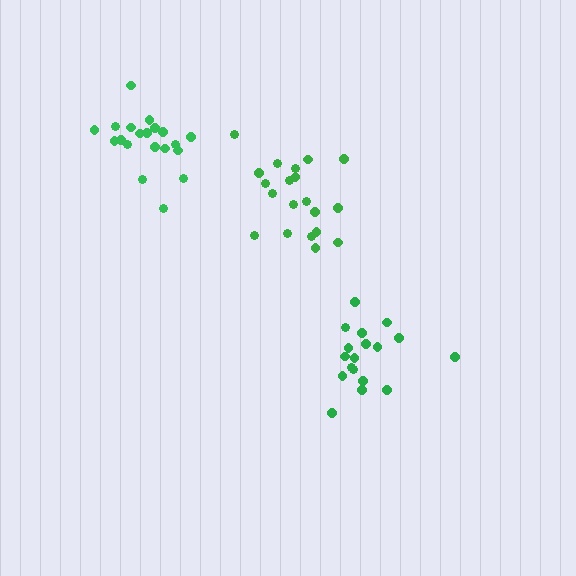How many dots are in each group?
Group 1: 20 dots, Group 2: 20 dots, Group 3: 18 dots (58 total).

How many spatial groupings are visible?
There are 3 spatial groupings.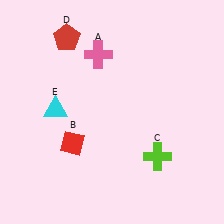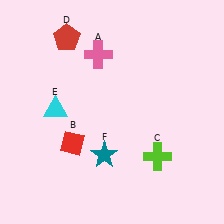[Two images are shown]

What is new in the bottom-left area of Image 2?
A teal star (F) was added in the bottom-left area of Image 2.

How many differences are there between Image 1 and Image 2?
There is 1 difference between the two images.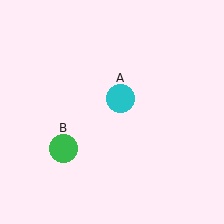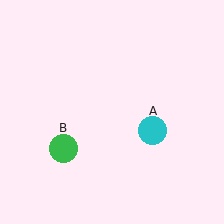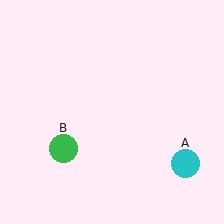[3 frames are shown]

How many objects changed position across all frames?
1 object changed position: cyan circle (object A).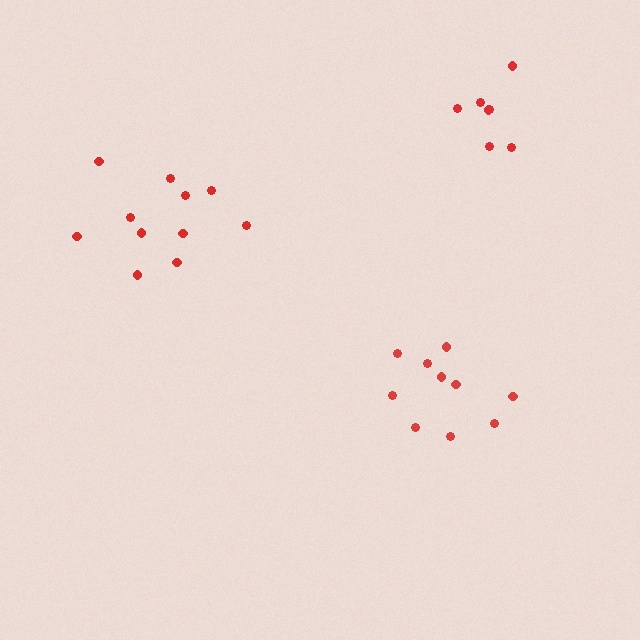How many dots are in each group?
Group 1: 11 dots, Group 2: 10 dots, Group 3: 7 dots (28 total).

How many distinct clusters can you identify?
There are 3 distinct clusters.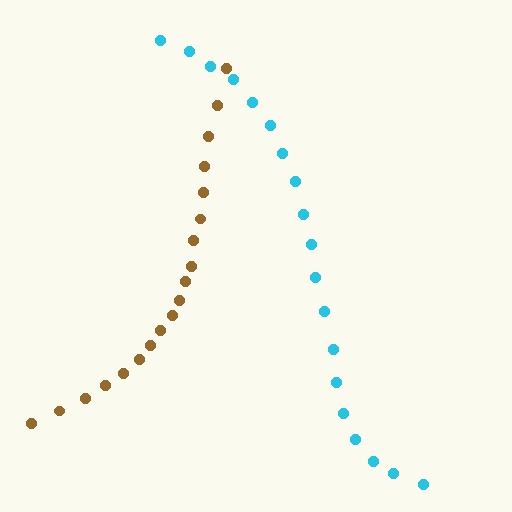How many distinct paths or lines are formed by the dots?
There are 2 distinct paths.